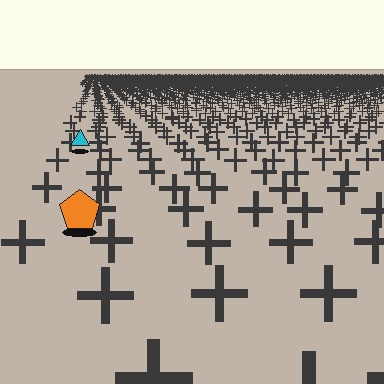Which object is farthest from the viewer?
The cyan triangle is farthest from the viewer. It appears smaller and the ground texture around it is denser.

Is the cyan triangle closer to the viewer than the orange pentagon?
No. The orange pentagon is closer — you can tell from the texture gradient: the ground texture is coarser near it.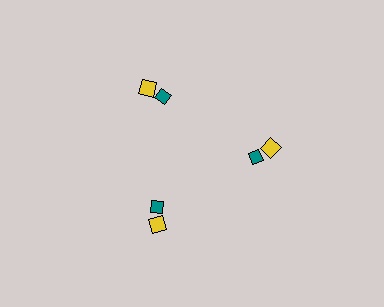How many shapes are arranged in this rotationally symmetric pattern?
There are 6 shapes, arranged in 3 groups of 2.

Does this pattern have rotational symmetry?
Yes, this pattern has 3-fold rotational symmetry. It looks the same after rotating 120 degrees around the center.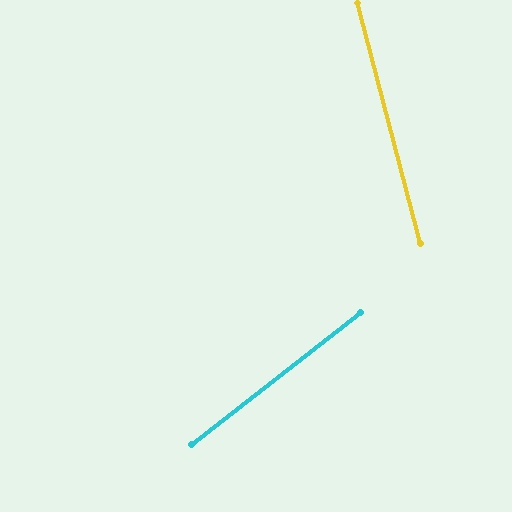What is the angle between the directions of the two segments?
Approximately 67 degrees.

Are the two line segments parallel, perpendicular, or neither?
Neither parallel nor perpendicular — they differ by about 67°.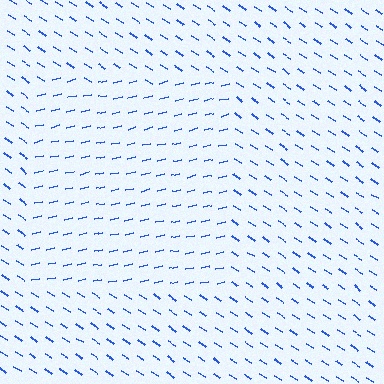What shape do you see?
I see a rectangle.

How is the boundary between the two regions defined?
The boundary is defined purely by a change in line orientation (approximately 45 degrees difference). All lines are the same color and thickness.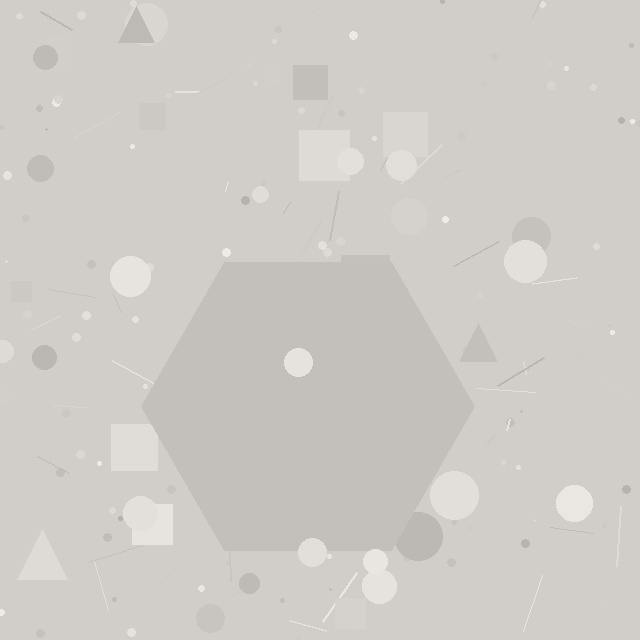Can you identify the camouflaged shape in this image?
The camouflaged shape is a hexagon.